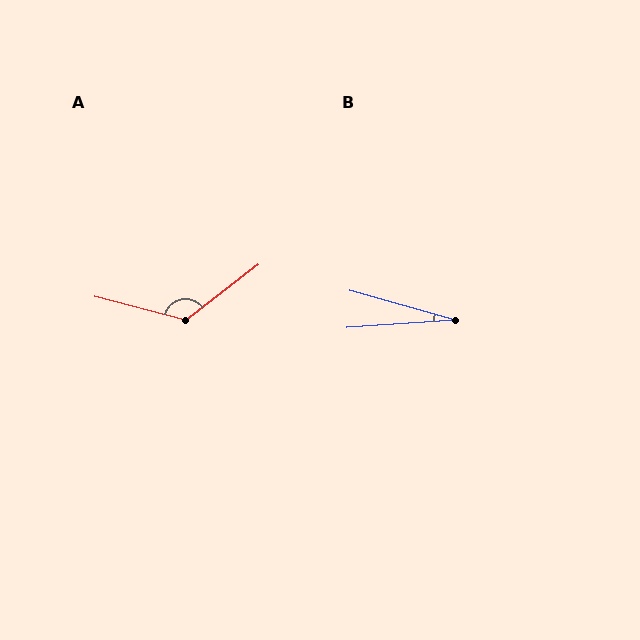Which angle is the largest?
A, at approximately 128 degrees.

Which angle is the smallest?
B, at approximately 20 degrees.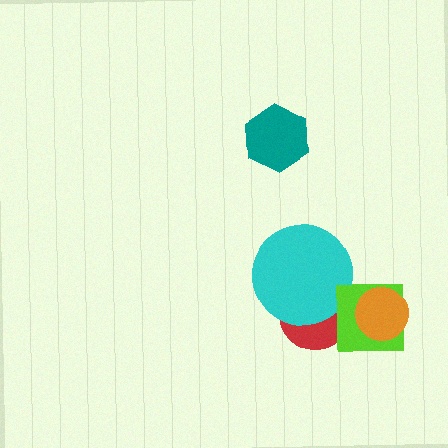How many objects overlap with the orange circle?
1 object overlaps with the orange circle.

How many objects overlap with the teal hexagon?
0 objects overlap with the teal hexagon.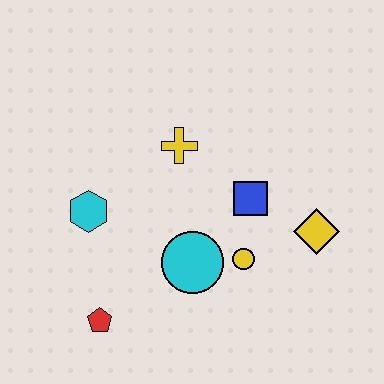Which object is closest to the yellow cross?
The blue square is closest to the yellow cross.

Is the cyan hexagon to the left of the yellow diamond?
Yes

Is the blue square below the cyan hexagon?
No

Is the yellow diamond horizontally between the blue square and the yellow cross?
No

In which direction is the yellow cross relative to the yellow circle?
The yellow cross is above the yellow circle.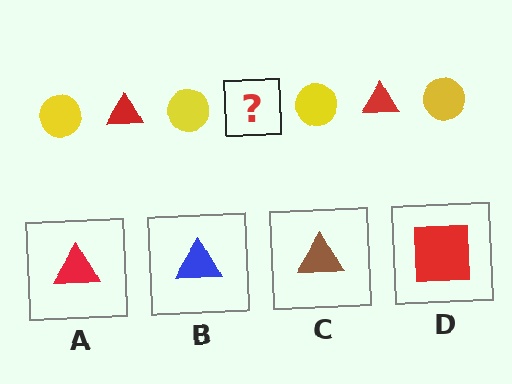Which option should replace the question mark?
Option A.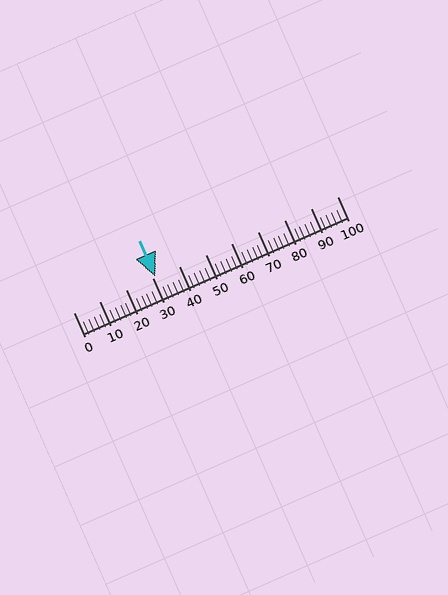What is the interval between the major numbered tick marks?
The major tick marks are spaced 10 units apart.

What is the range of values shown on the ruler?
The ruler shows values from 0 to 100.